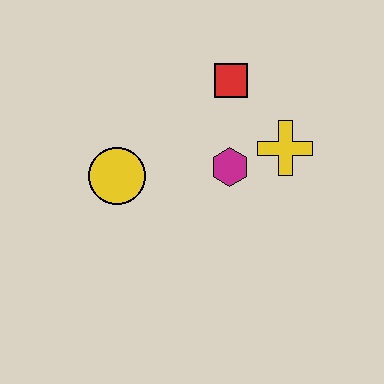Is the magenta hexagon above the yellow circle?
Yes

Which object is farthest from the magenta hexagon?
The yellow circle is farthest from the magenta hexagon.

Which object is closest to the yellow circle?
The magenta hexagon is closest to the yellow circle.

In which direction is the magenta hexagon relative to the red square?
The magenta hexagon is below the red square.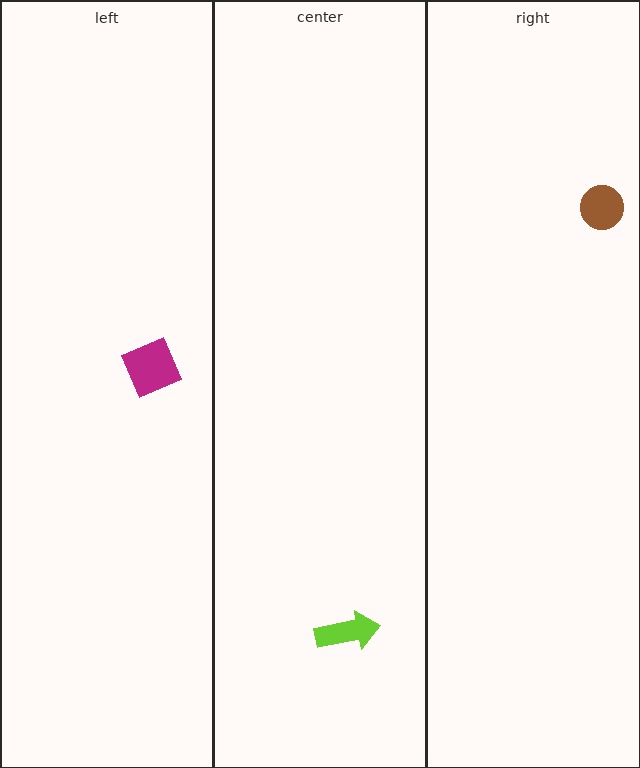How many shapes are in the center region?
1.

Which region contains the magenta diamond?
The left region.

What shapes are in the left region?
The magenta diamond.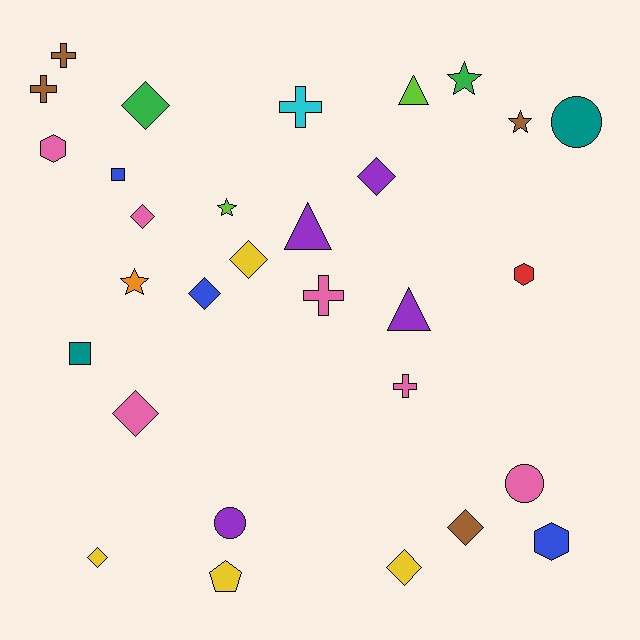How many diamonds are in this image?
There are 9 diamonds.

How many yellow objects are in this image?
There are 4 yellow objects.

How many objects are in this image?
There are 30 objects.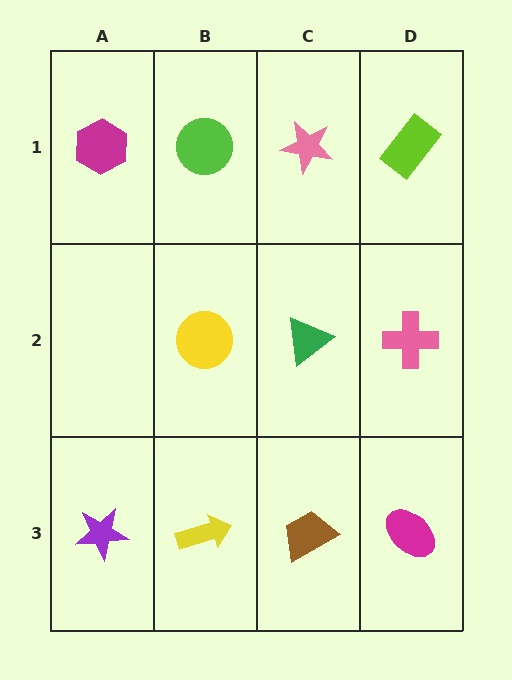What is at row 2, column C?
A green triangle.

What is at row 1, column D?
A lime rectangle.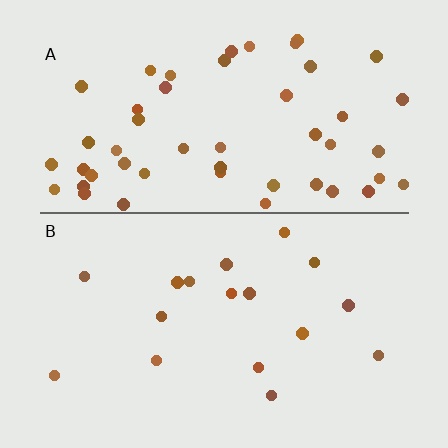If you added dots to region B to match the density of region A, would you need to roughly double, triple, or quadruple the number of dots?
Approximately triple.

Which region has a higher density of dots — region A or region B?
A (the top).